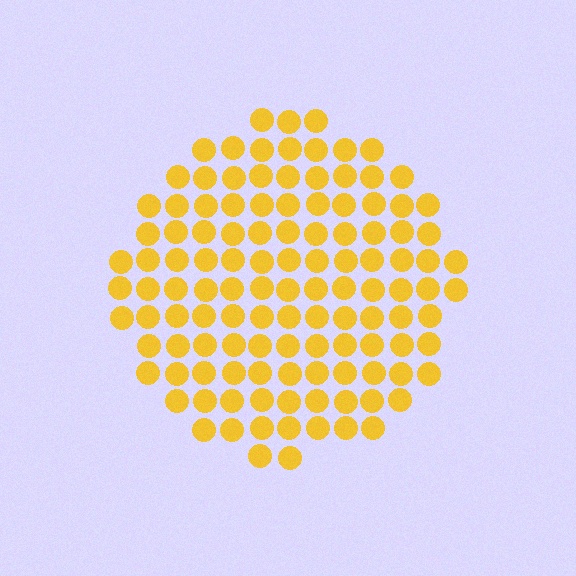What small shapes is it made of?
It is made of small circles.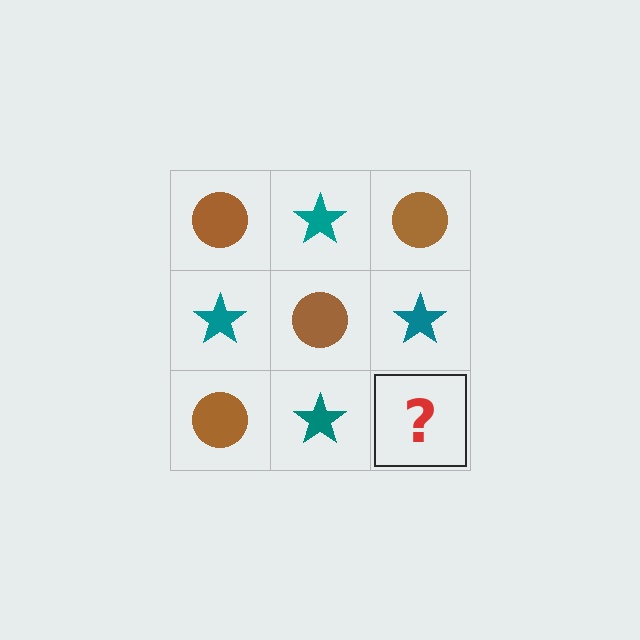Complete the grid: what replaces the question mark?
The question mark should be replaced with a brown circle.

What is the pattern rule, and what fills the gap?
The rule is that it alternates brown circle and teal star in a checkerboard pattern. The gap should be filled with a brown circle.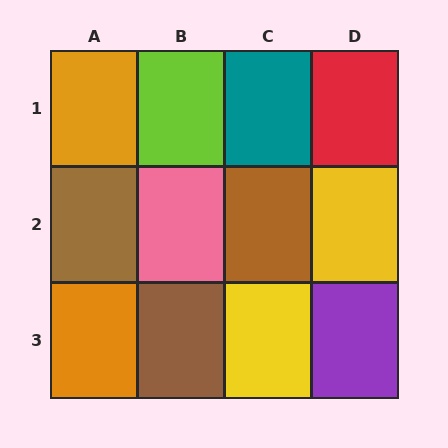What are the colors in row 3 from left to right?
Orange, brown, yellow, purple.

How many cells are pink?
1 cell is pink.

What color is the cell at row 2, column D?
Yellow.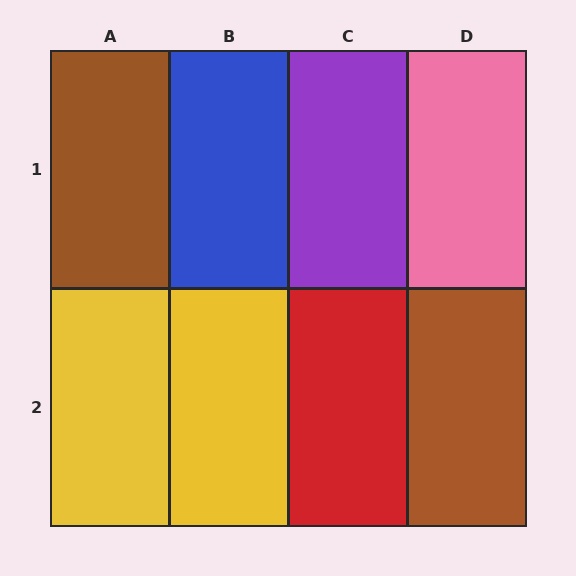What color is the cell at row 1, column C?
Purple.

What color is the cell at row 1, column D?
Pink.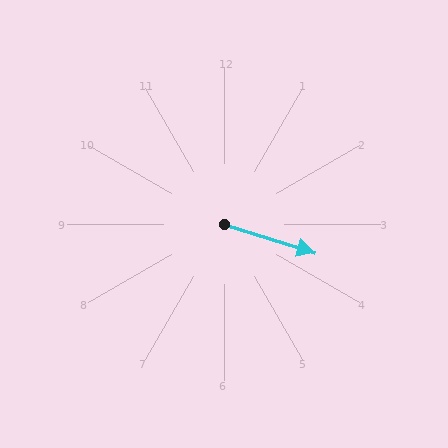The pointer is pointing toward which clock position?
Roughly 4 o'clock.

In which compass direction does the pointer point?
East.